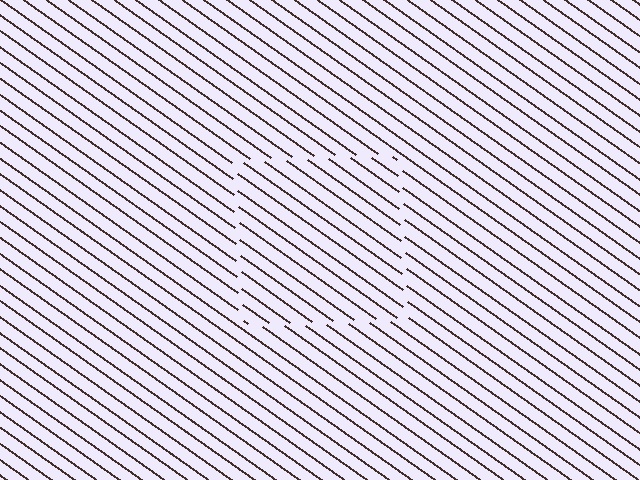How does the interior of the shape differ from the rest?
The interior of the shape contains the same grating, shifted by half a period — the contour is defined by the phase discontinuity where line-ends from the inner and outer gratings abut.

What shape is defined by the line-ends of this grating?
An illusory square. The interior of the shape contains the same grating, shifted by half a period — the contour is defined by the phase discontinuity where line-ends from the inner and outer gratings abut.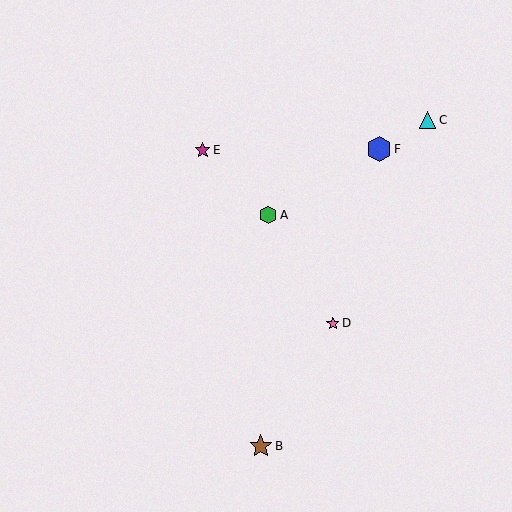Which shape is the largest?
The blue hexagon (labeled F) is the largest.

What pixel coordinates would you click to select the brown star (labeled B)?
Click at (261, 446) to select the brown star B.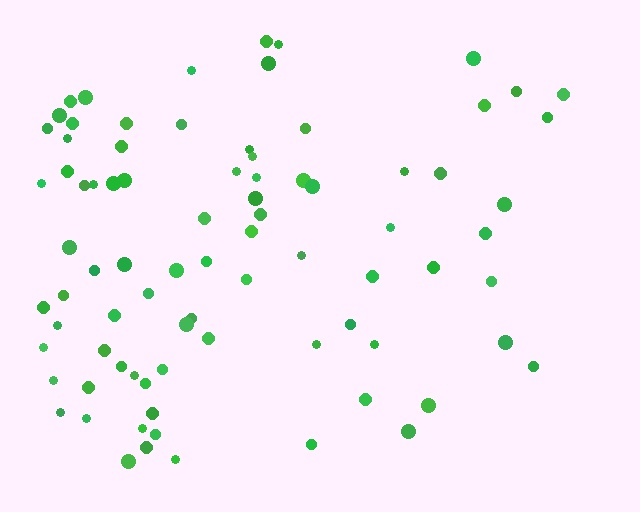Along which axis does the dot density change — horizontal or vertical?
Horizontal.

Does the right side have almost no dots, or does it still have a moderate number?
Still a moderate number, just noticeably fewer than the left.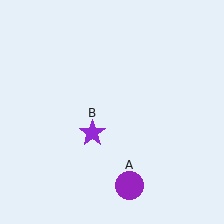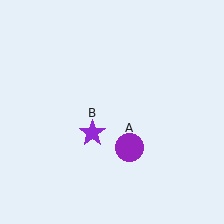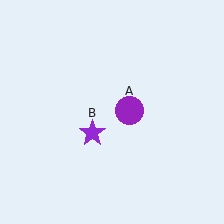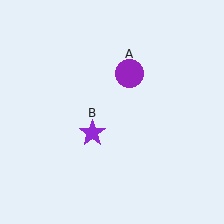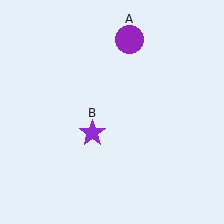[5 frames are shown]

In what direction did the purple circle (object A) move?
The purple circle (object A) moved up.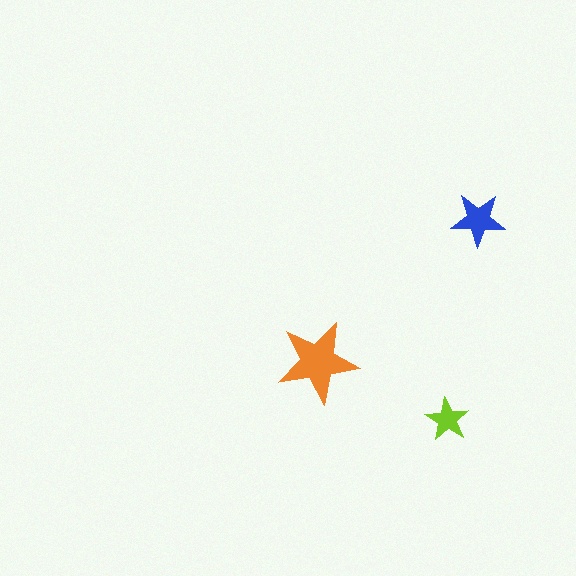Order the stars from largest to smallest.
the orange one, the blue one, the lime one.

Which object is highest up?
The blue star is topmost.